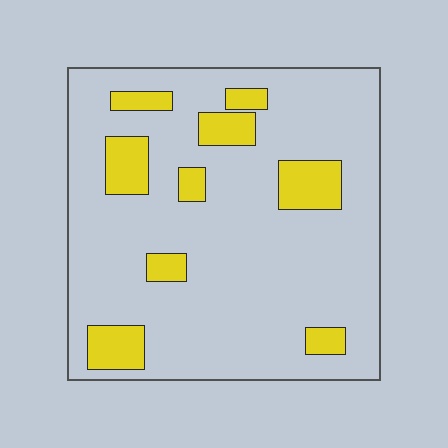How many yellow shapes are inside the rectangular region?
9.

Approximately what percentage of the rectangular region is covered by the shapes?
Approximately 15%.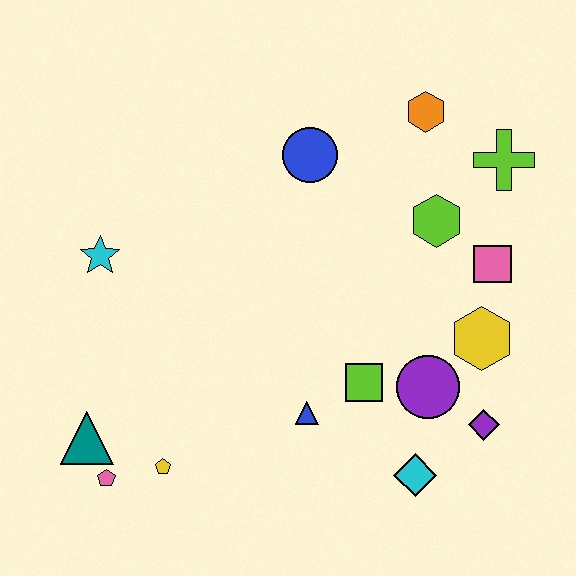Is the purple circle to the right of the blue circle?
Yes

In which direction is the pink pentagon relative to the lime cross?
The pink pentagon is to the left of the lime cross.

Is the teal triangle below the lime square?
Yes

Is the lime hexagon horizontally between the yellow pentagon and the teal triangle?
No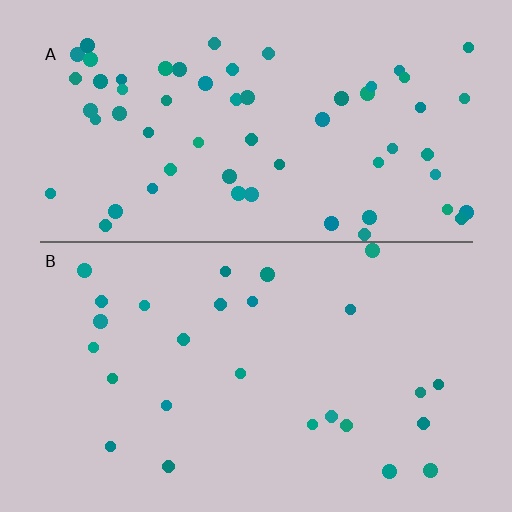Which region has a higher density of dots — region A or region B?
A (the top).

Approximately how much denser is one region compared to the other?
Approximately 2.3× — region A over region B.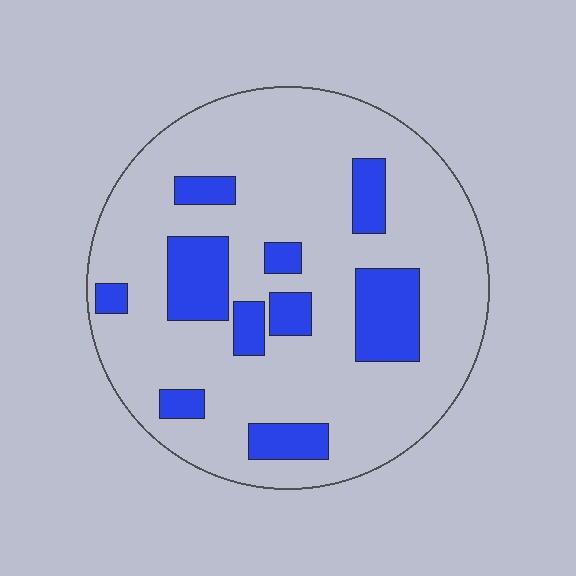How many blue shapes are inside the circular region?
10.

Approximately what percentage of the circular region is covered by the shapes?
Approximately 20%.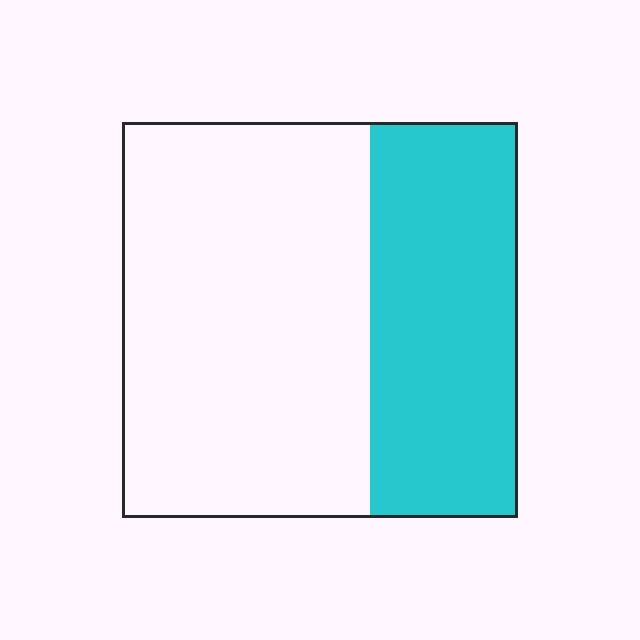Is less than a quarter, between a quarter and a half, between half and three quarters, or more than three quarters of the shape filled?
Between a quarter and a half.